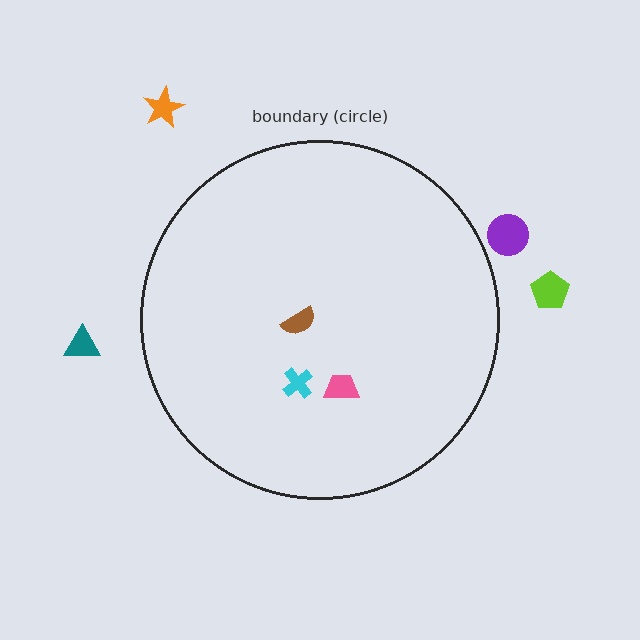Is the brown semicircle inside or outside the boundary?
Inside.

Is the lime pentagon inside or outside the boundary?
Outside.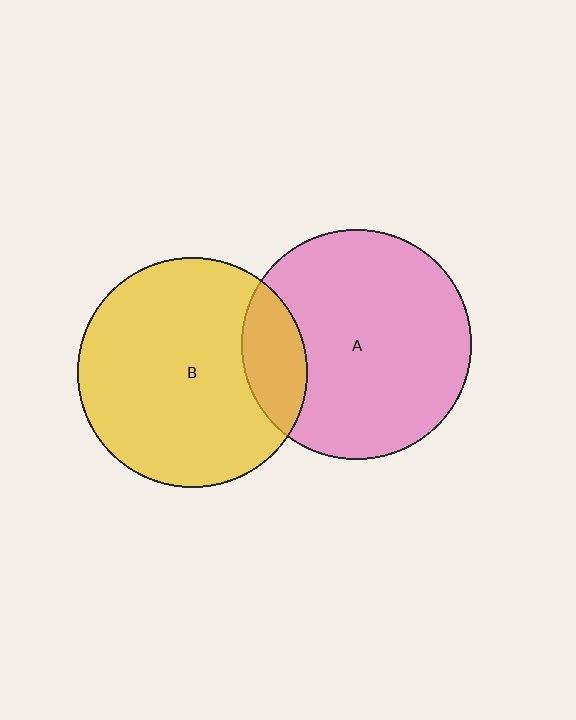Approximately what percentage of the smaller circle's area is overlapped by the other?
Approximately 15%.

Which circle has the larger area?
Circle B (yellow).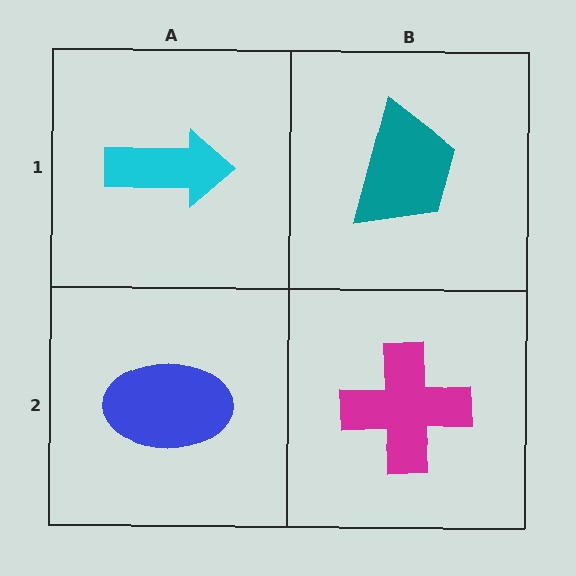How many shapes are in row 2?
2 shapes.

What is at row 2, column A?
A blue ellipse.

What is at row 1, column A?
A cyan arrow.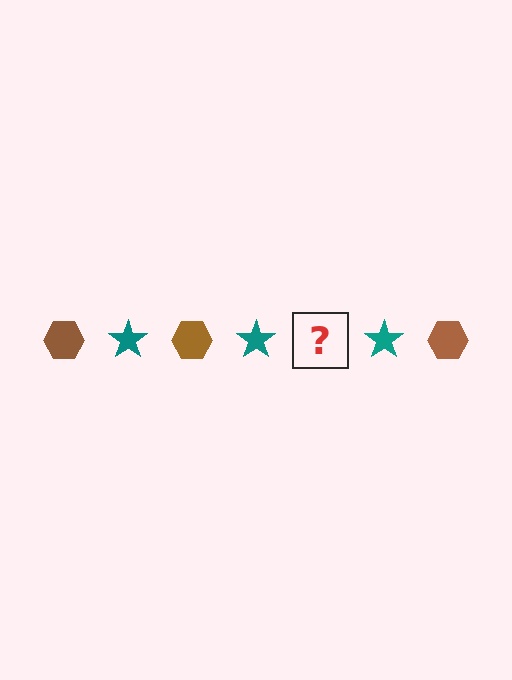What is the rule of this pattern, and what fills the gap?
The rule is that the pattern alternates between brown hexagon and teal star. The gap should be filled with a brown hexagon.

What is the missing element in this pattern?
The missing element is a brown hexagon.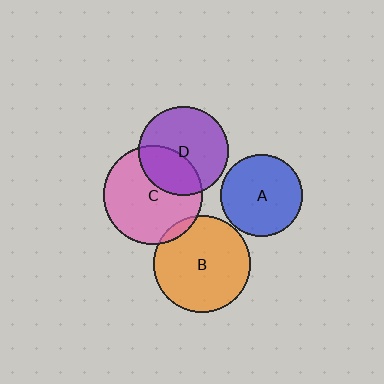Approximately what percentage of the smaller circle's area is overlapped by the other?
Approximately 5%.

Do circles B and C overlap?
Yes.